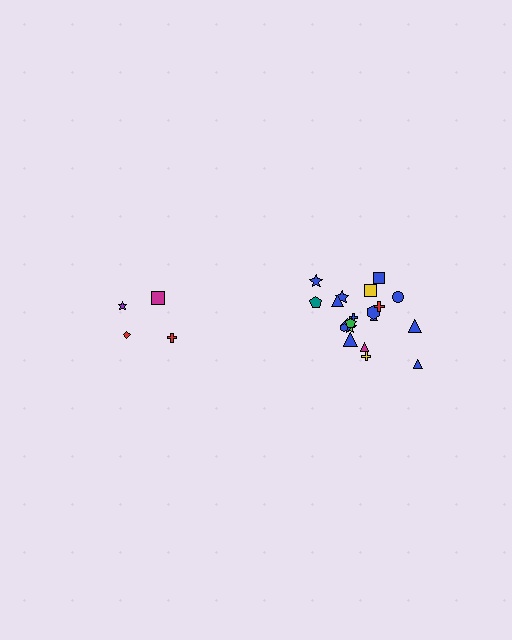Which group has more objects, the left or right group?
The right group.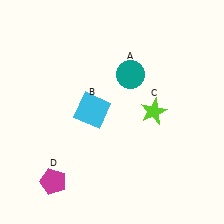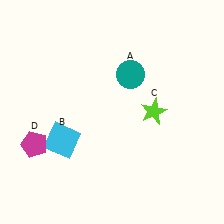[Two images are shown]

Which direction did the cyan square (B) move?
The cyan square (B) moved down.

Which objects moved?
The objects that moved are: the cyan square (B), the magenta pentagon (D).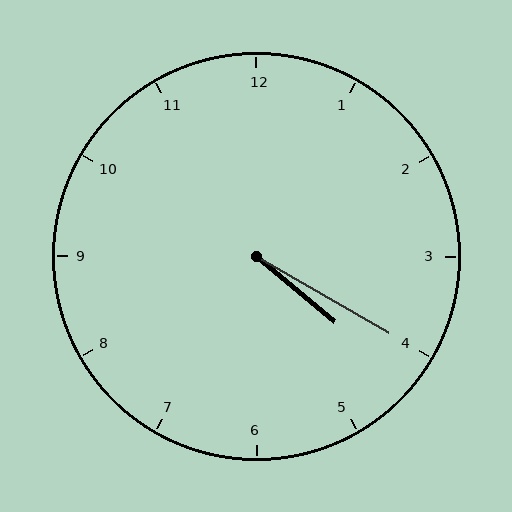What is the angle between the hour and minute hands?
Approximately 10 degrees.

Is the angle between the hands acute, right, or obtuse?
It is acute.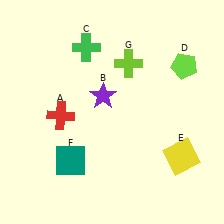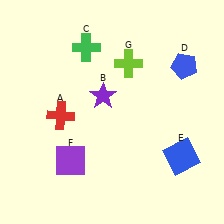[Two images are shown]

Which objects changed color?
D changed from lime to blue. E changed from yellow to blue. F changed from teal to purple.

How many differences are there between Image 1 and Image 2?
There are 3 differences between the two images.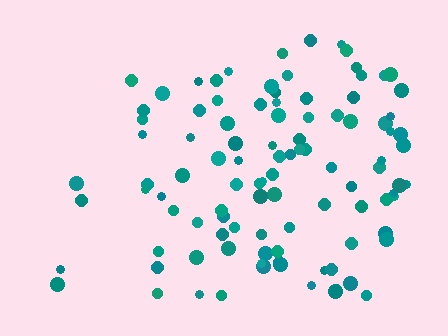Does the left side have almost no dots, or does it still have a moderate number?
Still a moderate number, just noticeably fewer than the right.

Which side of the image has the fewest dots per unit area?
The left.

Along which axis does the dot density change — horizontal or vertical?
Horizontal.